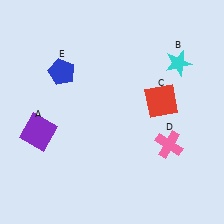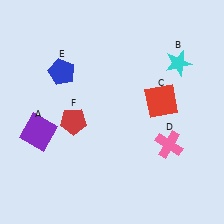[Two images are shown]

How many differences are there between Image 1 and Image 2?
There is 1 difference between the two images.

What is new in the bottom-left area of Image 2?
A red pentagon (F) was added in the bottom-left area of Image 2.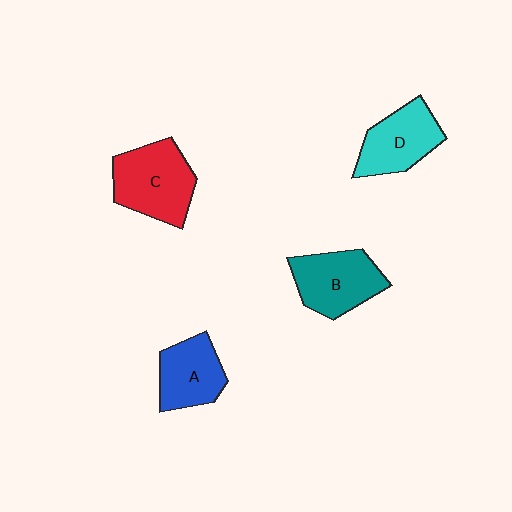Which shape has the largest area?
Shape C (red).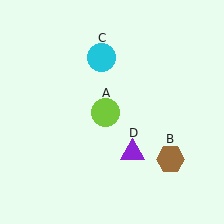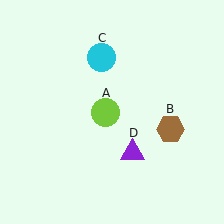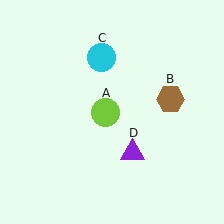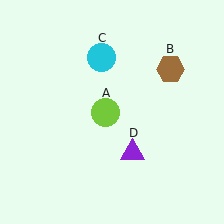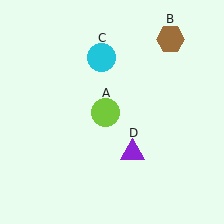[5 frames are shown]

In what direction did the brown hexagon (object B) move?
The brown hexagon (object B) moved up.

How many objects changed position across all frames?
1 object changed position: brown hexagon (object B).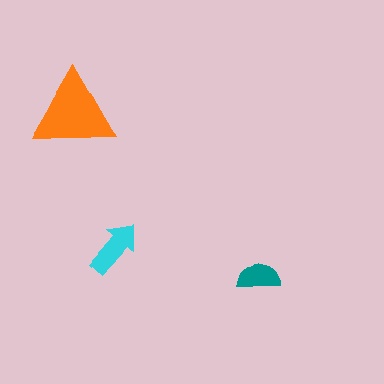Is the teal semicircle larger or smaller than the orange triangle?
Smaller.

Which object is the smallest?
The teal semicircle.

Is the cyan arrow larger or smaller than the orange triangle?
Smaller.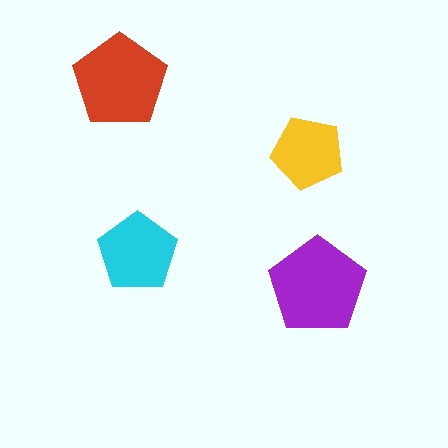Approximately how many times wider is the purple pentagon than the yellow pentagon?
About 1.5 times wider.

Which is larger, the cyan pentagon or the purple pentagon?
The purple one.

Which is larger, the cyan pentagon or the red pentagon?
The red one.